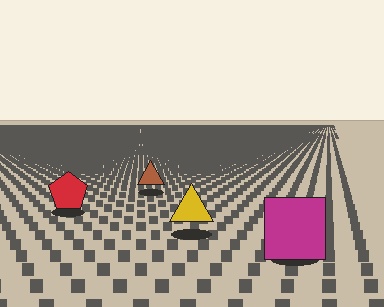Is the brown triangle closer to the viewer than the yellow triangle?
No. The yellow triangle is closer — you can tell from the texture gradient: the ground texture is coarser near it.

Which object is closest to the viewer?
The magenta square is closest. The texture marks near it are larger and more spread out.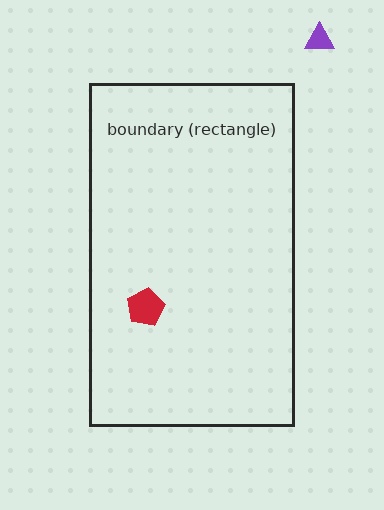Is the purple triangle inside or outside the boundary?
Outside.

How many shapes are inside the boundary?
1 inside, 1 outside.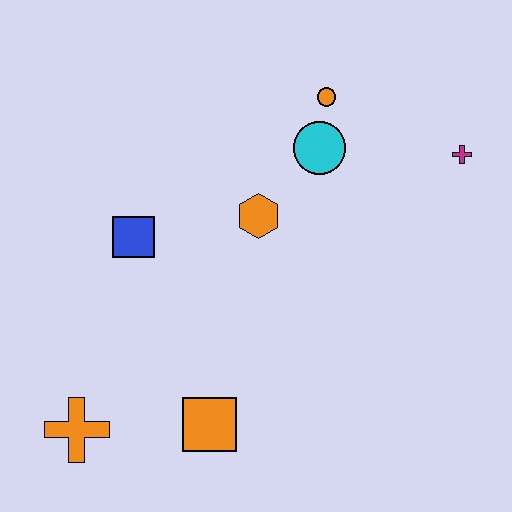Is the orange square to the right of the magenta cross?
No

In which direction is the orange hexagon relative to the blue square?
The orange hexagon is to the right of the blue square.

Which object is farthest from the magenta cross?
The orange cross is farthest from the magenta cross.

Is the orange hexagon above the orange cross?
Yes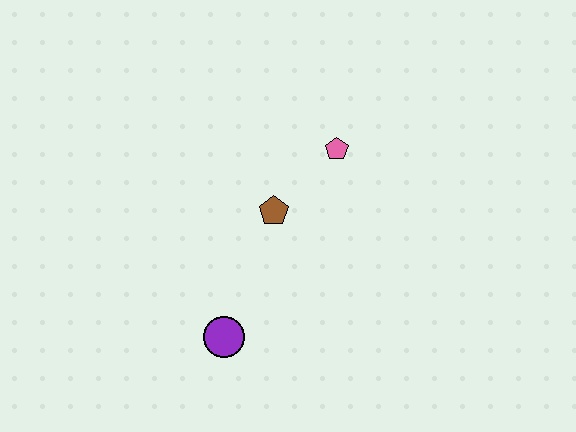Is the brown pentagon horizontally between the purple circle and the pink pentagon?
Yes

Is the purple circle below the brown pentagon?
Yes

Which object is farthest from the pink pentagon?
The purple circle is farthest from the pink pentagon.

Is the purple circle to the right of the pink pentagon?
No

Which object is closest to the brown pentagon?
The pink pentagon is closest to the brown pentagon.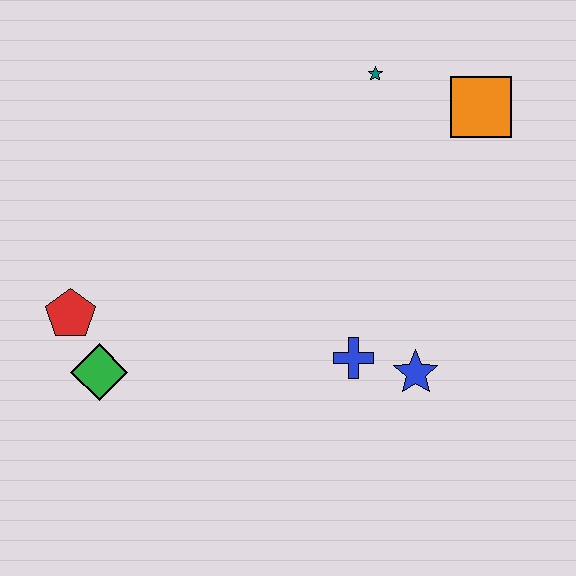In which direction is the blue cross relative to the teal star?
The blue cross is below the teal star.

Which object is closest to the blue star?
The blue cross is closest to the blue star.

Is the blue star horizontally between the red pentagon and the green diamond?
No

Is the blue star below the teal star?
Yes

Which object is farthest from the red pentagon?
The orange square is farthest from the red pentagon.